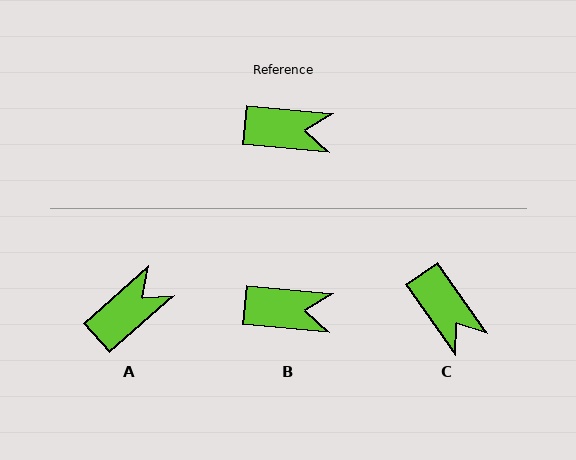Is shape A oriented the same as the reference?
No, it is off by about 47 degrees.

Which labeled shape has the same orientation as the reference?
B.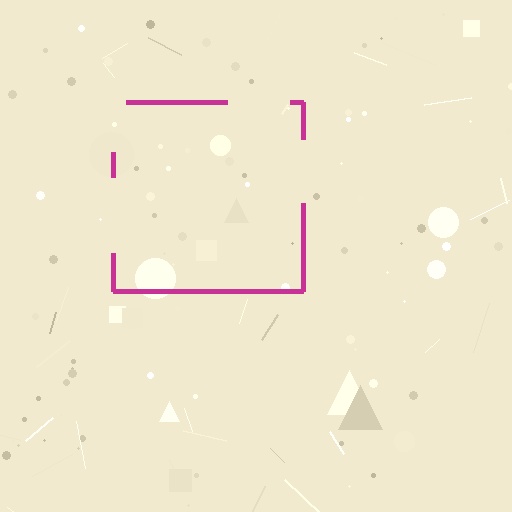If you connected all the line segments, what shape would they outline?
They would outline a square.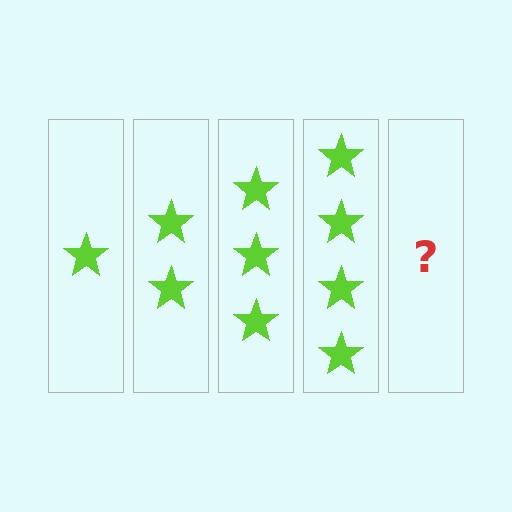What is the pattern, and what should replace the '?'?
The pattern is that each step adds one more star. The '?' should be 5 stars.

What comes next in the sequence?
The next element should be 5 stars.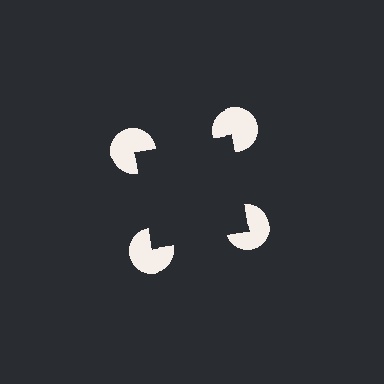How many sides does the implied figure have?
4 sides.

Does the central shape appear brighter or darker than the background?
It typically appears slightly darker than the background, even though no actual brightness change is drawn.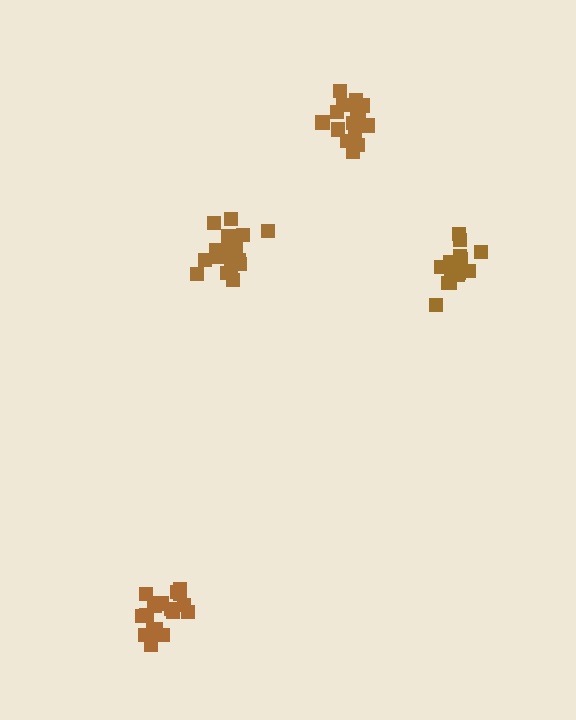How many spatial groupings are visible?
There are 4 spatial groupings.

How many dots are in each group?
Group 1: 16 dots, Group 2: 15 dots, Group 3: 20 dots, Group 4: 19 dots (70 total).